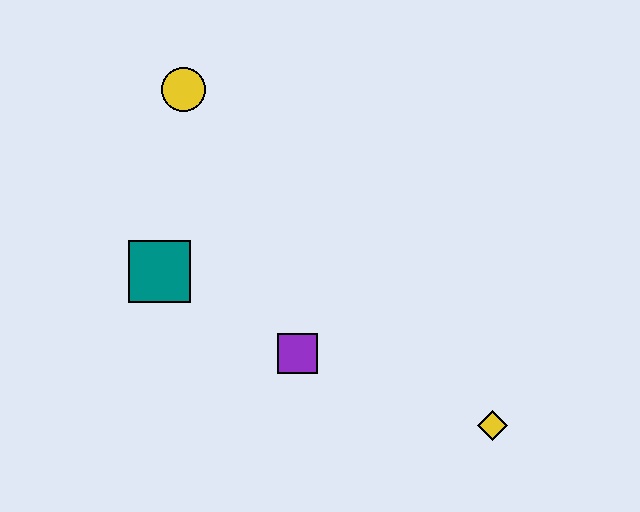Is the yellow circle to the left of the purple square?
Yes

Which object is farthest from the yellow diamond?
The yellow circle is farthest from the yellow diamond.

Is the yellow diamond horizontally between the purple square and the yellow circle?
No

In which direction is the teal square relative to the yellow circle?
The teal square is below the yellow circle.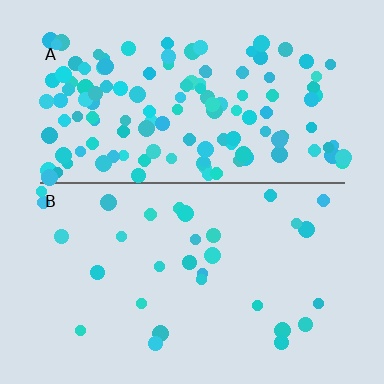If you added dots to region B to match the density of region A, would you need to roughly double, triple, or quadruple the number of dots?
Approximately quadruple.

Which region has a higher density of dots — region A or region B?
A (the top).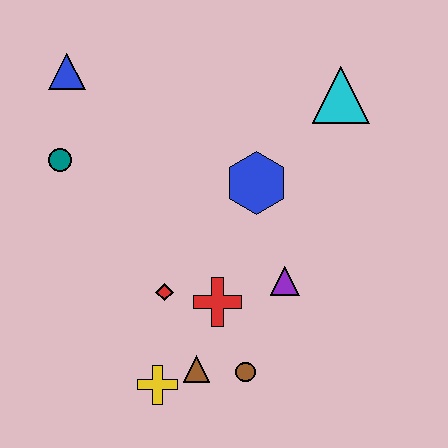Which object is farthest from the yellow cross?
The cyan triangle is farthest from the yellow cross.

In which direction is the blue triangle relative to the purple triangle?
The blue triangle is to the left of the purple triangle.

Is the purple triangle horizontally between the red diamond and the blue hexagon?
No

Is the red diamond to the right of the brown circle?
No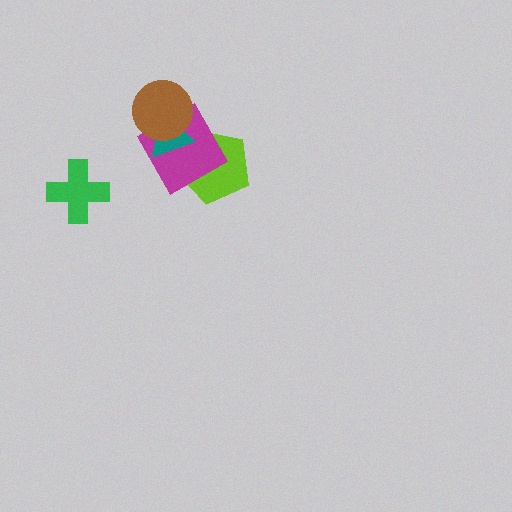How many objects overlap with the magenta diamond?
3 objects overlap with the magenta diamond.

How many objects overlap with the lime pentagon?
2 objects overlap with the lime pentagon.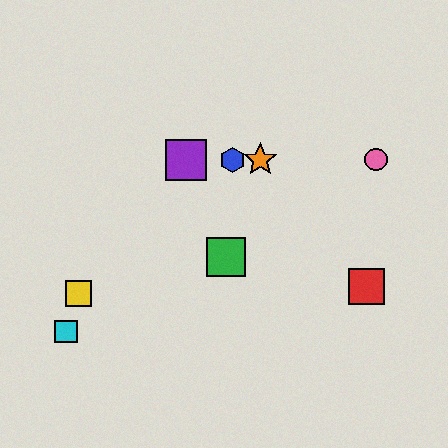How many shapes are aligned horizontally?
4 shapes (the blue hexagon, the purple square, the orange star, the pink circle) are aligned horizontally.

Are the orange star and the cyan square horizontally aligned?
No, the orange star is at y≈160 and the cyan square is at y≈331.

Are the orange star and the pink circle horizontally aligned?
Yes, both are at y≈160.